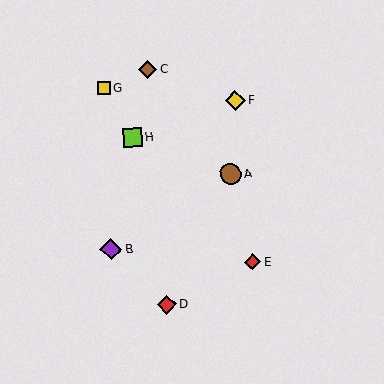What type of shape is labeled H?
Shape H is a lime square.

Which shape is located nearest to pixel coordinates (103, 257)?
The purple diamond (labeled B) at (111, 249) is nearest to that location.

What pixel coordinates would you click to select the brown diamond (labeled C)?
Click at (147, 70) to select the brown diamond C.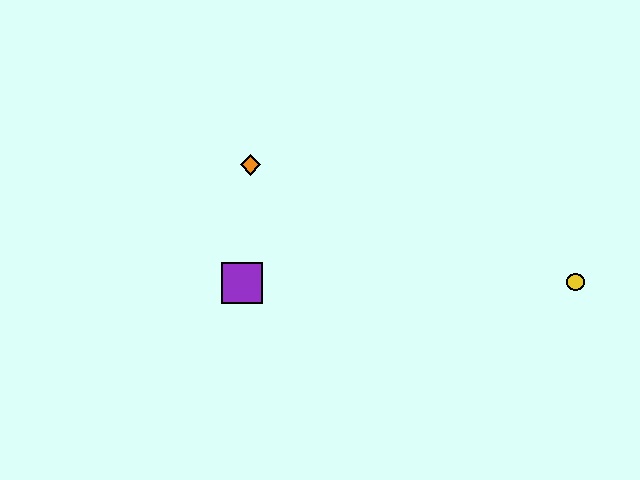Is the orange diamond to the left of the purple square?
No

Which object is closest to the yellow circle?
The purple square is closest to the yellow circle.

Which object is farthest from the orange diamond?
The yellow circle is farthest from the orange diamond.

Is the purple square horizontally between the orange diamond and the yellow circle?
No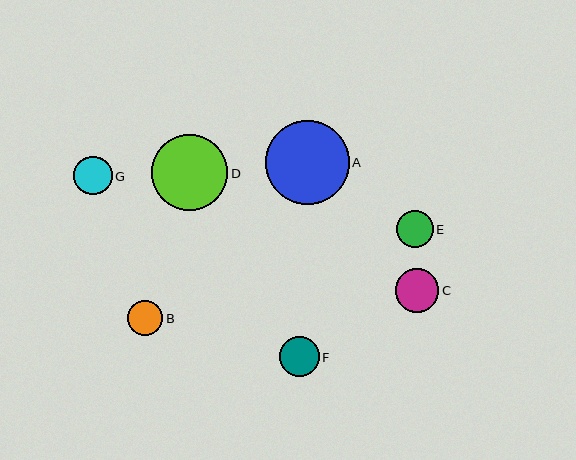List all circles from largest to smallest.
From largest to smallest: A, D, C, F, G, E, B.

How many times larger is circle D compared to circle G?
Circle D is approximately 2.0 times the size of circle G.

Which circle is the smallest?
Circle B is the smallest with a size of approximately 35 pixels.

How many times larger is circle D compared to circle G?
Circle D is approximately 2.0 times the size of circle G.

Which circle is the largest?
Circle A is the largest with a size of approximately 84 pixels.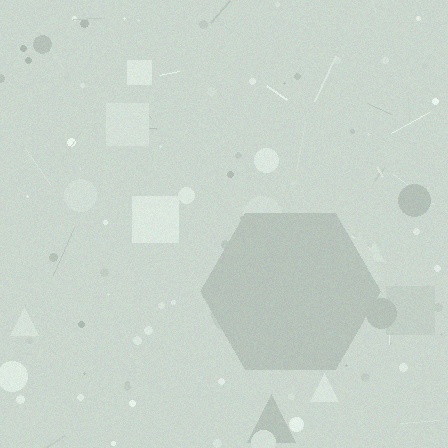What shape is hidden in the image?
A hexagon is hidden in the image.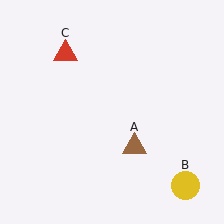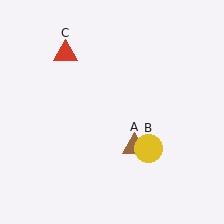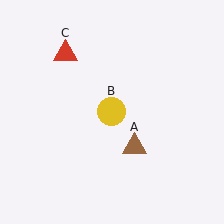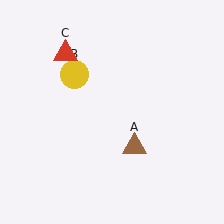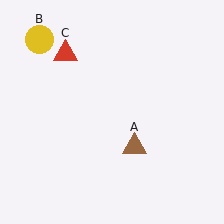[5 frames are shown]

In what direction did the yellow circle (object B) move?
The yellow circle (object B) moved up and to the left.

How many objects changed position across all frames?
1 object changed position: yellow circle (object B).